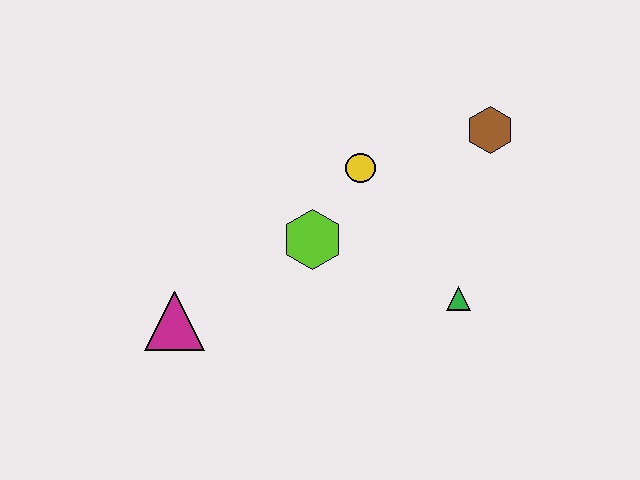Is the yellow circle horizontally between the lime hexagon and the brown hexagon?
Yes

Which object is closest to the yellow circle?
The lime hexagon is closest to the yellow circle.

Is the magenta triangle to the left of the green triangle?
Yes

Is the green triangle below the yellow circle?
Yes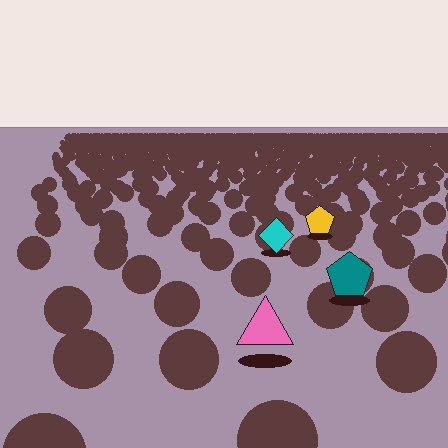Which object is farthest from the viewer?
The yellow pentagon is farthest from the viewer. It appears smaller and the ground texture around it is denser.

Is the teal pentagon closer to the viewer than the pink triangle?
No. The pink triangle is closer — you can tell from the texture gradient: the ground texture is coarser near it.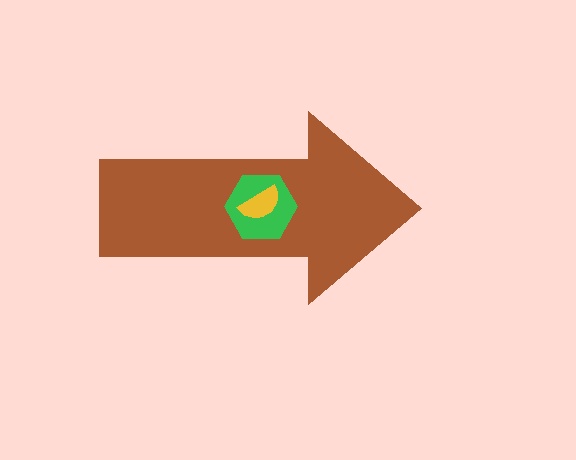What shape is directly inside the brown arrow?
The green hexagon.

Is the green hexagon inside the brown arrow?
Yes.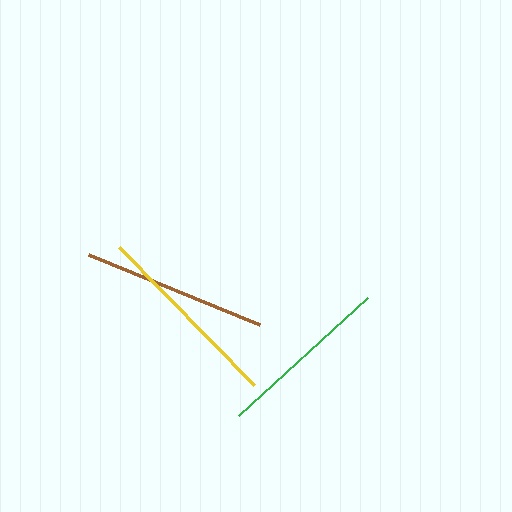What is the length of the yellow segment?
The yellow segment is approximately 193 pixels long.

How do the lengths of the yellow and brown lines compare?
The yellow and brown lines are approximately the same length.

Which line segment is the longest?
The yellow line is the longest at approximately 193 pixels.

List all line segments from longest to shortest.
From longest to shortest: yellow, brown, green.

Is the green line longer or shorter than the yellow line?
The yellow line is longer than the green line.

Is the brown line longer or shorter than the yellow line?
The yellow line is longer than the brown line.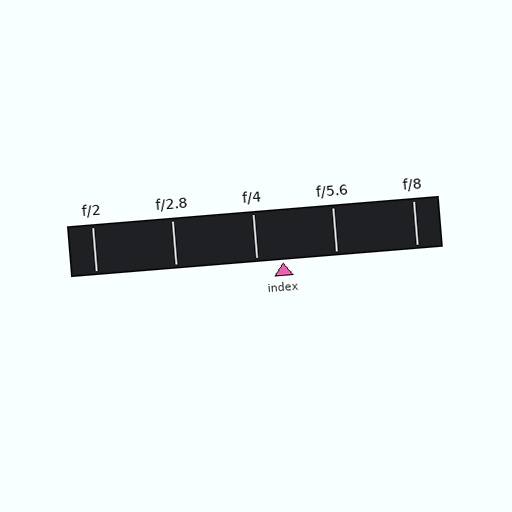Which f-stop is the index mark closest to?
The index mark is closest to f/4.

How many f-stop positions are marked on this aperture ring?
There are 5 f-stop positions marked.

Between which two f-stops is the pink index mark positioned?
The index mark is between f/4 and f/5.6.